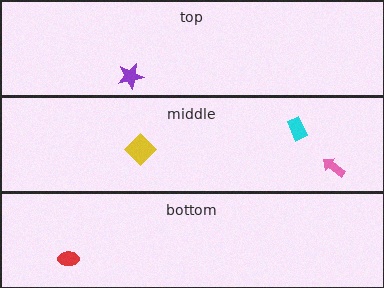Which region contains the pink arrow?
The middle region.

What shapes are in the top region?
The purple star.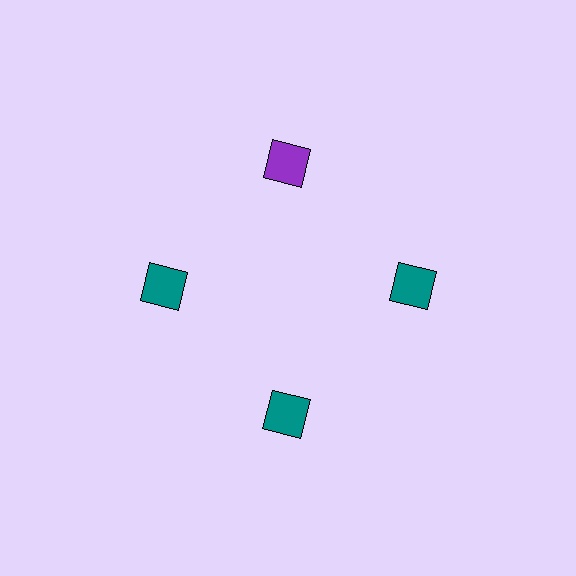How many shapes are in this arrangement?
There are 4 shapes arranged in a ring pattern.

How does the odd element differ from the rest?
It has a different color: purple instead of teal.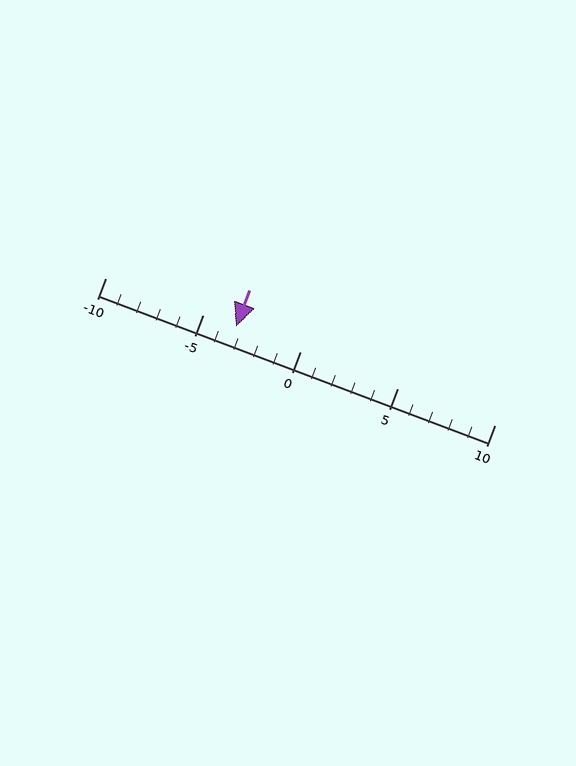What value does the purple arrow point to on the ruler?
The purple arrow points to approximately -3.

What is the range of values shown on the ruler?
The ruler shows values from -10 to 10.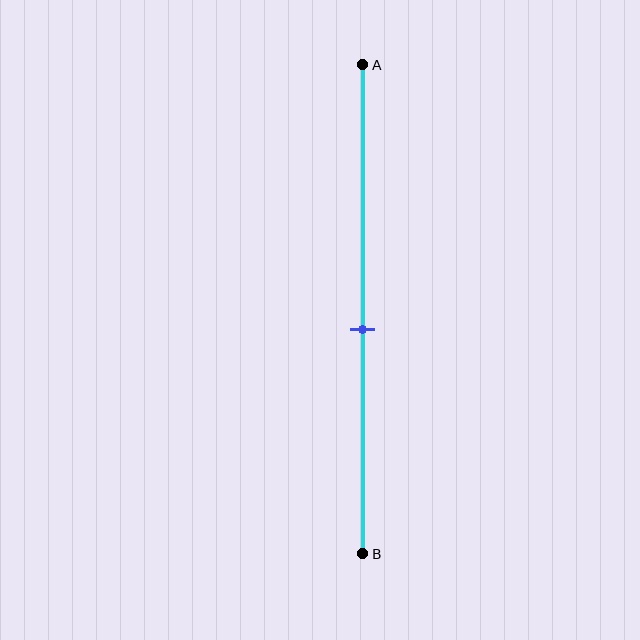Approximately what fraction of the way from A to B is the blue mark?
The blue mark is approximately 55% of the way from A to B.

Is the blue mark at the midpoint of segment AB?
No, the mark is at about 55% from A, not at the 50% midpoint.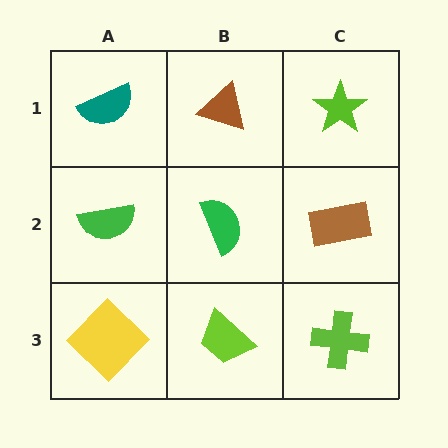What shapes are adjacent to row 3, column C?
A brown rectangle (row 2, column C), a lime trapezoid (row 3, column B).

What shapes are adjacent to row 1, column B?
A green semicircle (row 2, column B), a teal semicircle (row 1, column A), a lime star (row 1, column C).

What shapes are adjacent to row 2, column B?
A brown triangle (row 1, column B), a lime trapezoid (row 3, column B), a green semicircle (row 2, column A), a brown rectangle (row 2, column C).